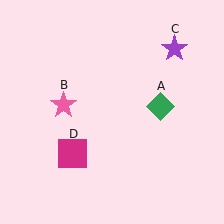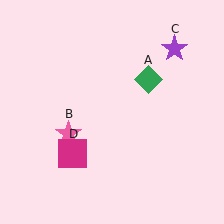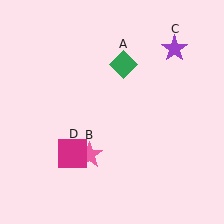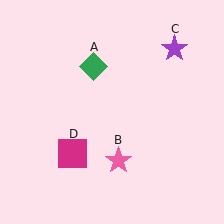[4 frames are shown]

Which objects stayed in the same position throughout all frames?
Purple star (object C) and magenta square (object D) remained stationary.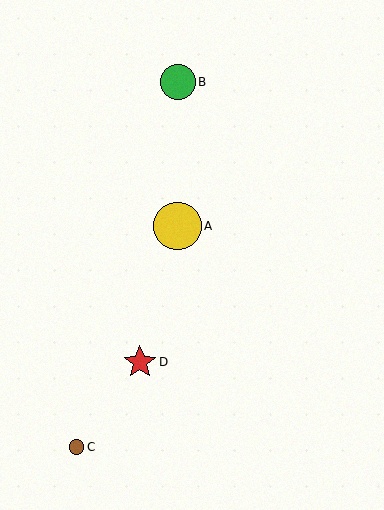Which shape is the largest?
The yellow circle (labeled A) is the largest.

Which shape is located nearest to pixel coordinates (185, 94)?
The green circle (labeled B) at (178, 82) is nearest to that location.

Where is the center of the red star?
The center of the red star is at (140, 362).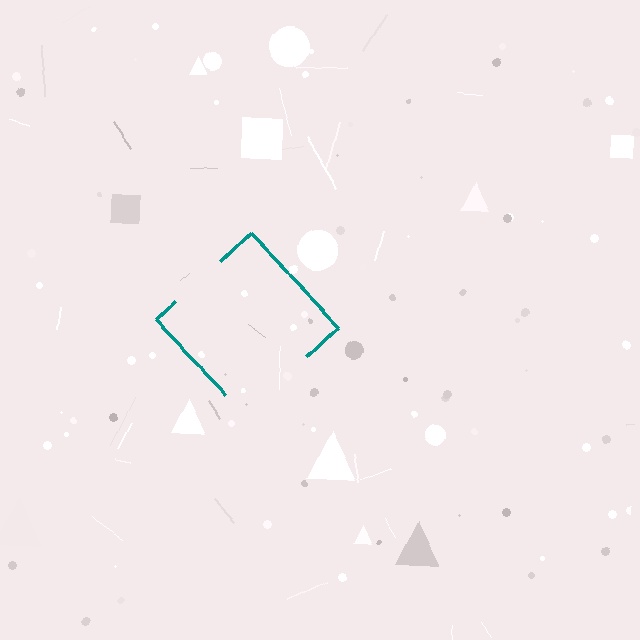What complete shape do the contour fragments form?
The contour fragments form a diamond.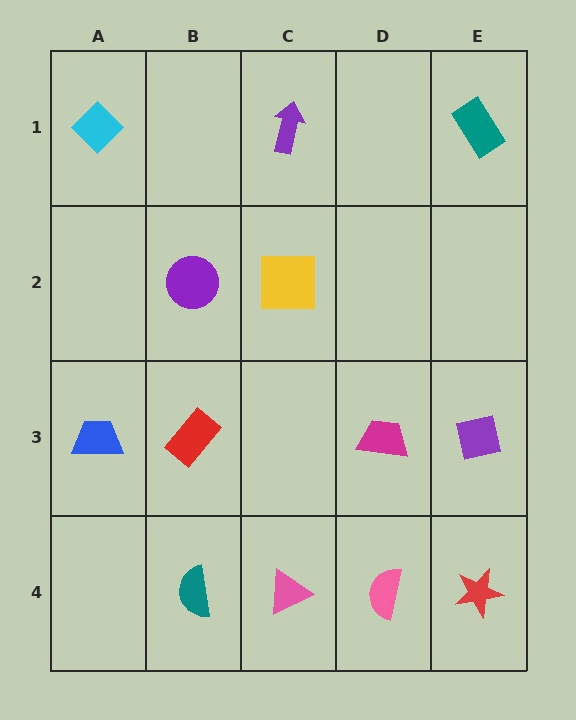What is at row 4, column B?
A teal semicircle.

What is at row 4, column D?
A pink semicircle.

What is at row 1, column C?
A purple arrow.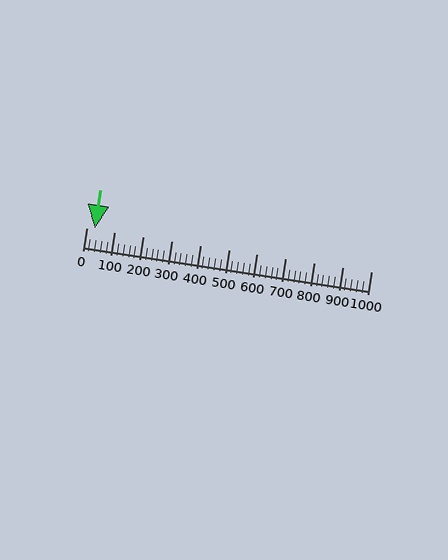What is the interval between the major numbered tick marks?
The major tick marks are spaced 100 units apart.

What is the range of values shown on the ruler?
The ruler shows values from 0 to 1000.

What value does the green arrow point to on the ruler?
The green arrow points to approximately 28.